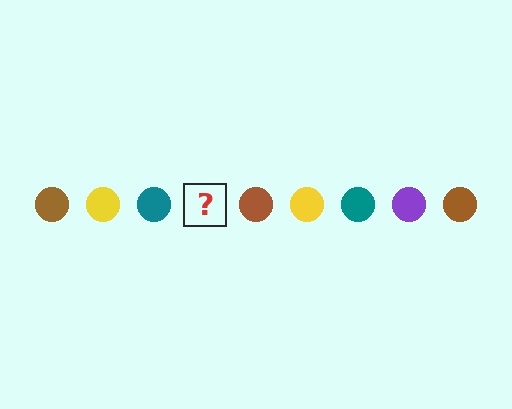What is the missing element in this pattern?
The missing element is a purple circle.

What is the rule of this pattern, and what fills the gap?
The rule is that the pattern cycles through brown, yellow, teal, purple circles. The gap should be filled with a purple circle.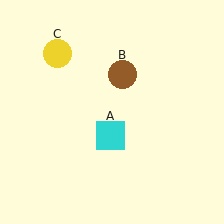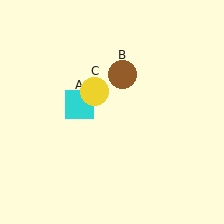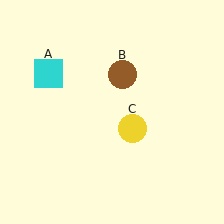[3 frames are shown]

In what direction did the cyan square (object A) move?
The cyan square (object A) moved up and to the left.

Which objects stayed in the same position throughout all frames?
Brown circle (object B) remained stationary.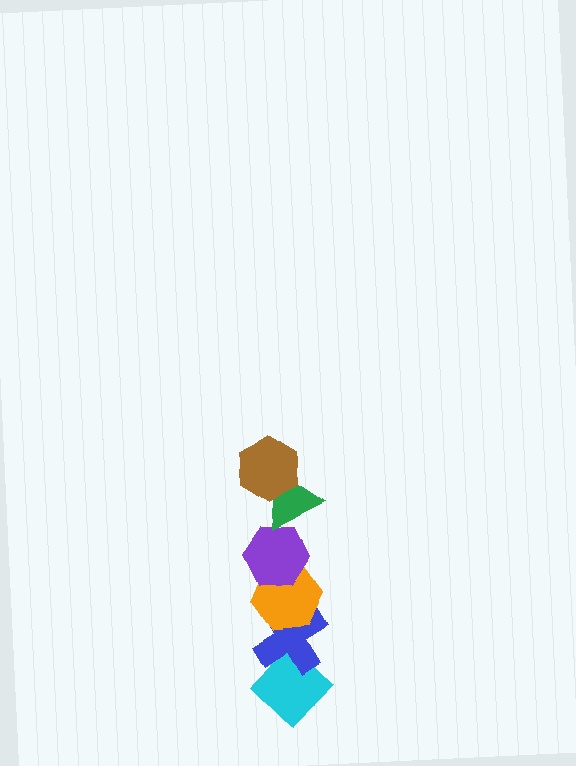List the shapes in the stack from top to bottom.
From top to bottom: the brown hexagon, the green triangle, the purple hexagon, the orange hexagon, the blue cross, the cyan diamond.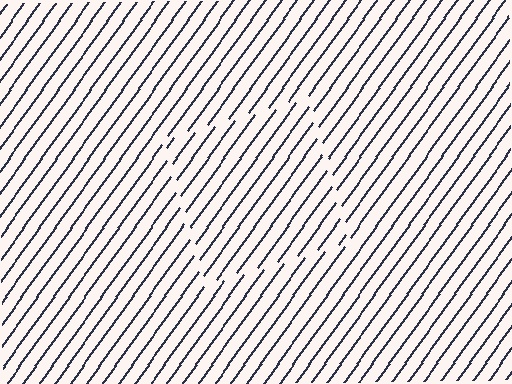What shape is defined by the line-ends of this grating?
An illusory square. The interior of the shape contains the same grating, shifted by half a period — the contour is defined by the phase discontinuity where line-ends from the inner and outer gratings abut.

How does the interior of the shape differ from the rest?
The interior of the shape contains the same grating, shifted by half a period — the contour is defined by the phase discontinuity where line-ends from the inner and outer gratings abut.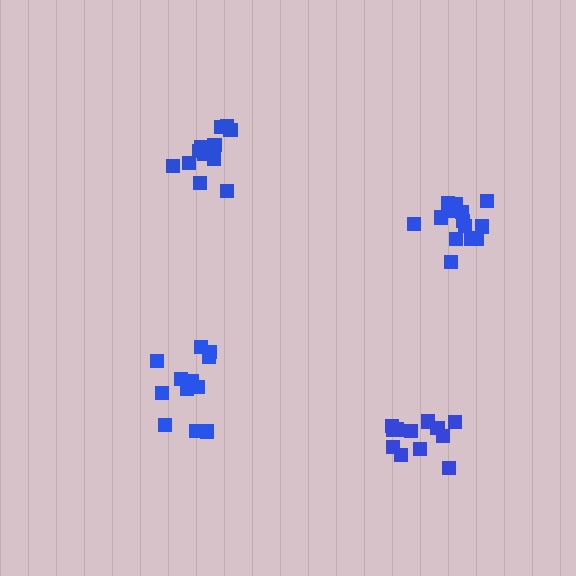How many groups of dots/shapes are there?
There are 4 groups.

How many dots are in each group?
Group 1: 14 dots, Group 2: 12 dots, Group 3: 12 dots, Group 4: 12 dots (50 total).